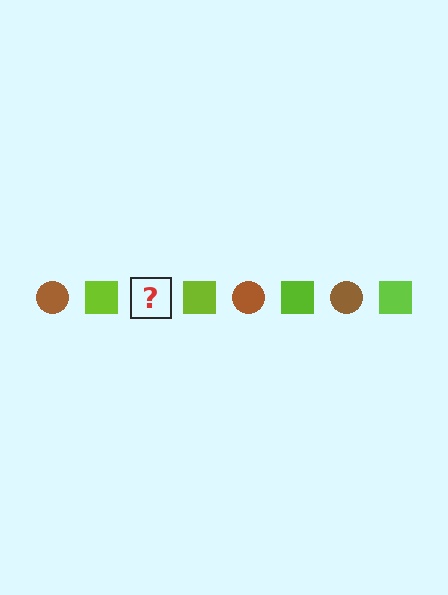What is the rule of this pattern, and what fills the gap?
The rule is that the pattern alternates between brown circle and lime square. The gap should be filled with a brown circle.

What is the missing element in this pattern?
The missing element is a brown circle.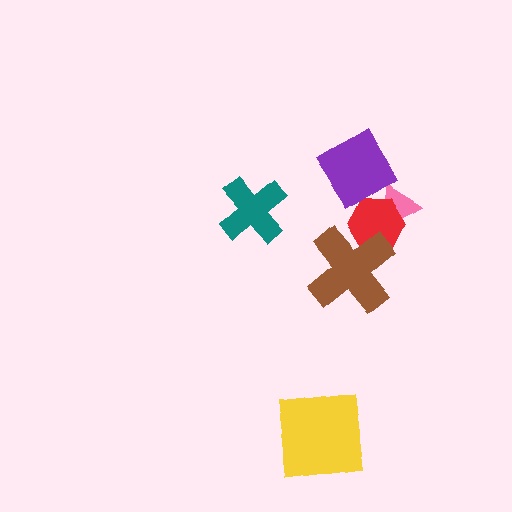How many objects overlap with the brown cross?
1 object overlaps with the brown cross.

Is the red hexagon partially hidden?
Yes, it is partially covered by another shape.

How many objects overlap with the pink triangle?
1 object overlaps with the pink triangle.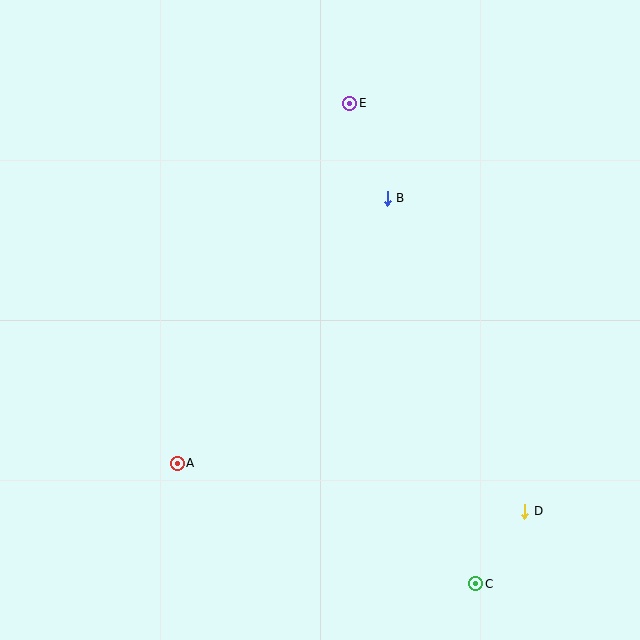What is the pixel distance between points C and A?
The distance between C and A is 322 pixels.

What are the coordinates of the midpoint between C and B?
The midpoint between C and B is at (432, 391).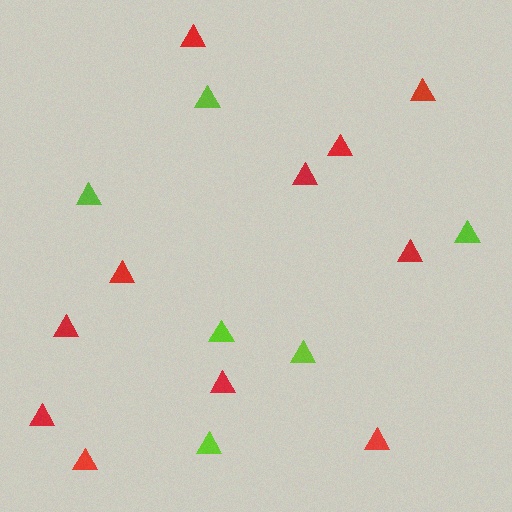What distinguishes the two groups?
There are 2 groups: one group of lime triangles (6) and one group of red triangles (11).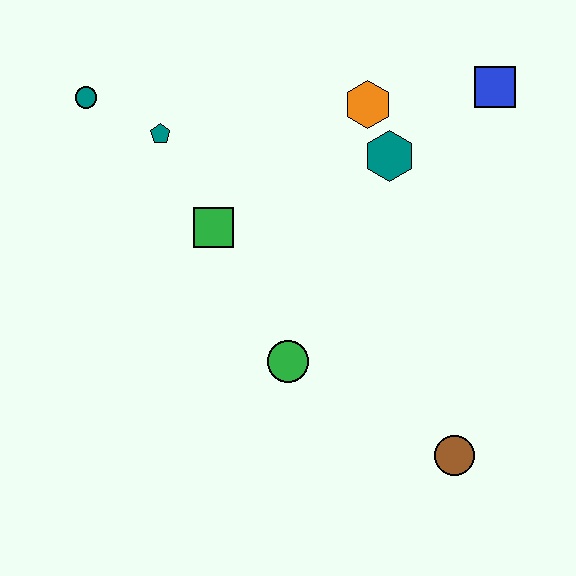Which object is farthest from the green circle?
The blue square is farthest from the green circle.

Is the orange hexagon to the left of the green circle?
No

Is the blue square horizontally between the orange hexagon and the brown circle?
No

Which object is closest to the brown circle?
The green circle is closest to the brown circle.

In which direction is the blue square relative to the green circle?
The blue square is above the green circle.